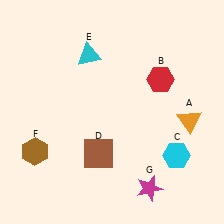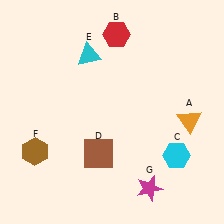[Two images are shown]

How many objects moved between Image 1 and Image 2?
1 object moved between the two images.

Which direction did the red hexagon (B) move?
The red hexagon (B) moved up.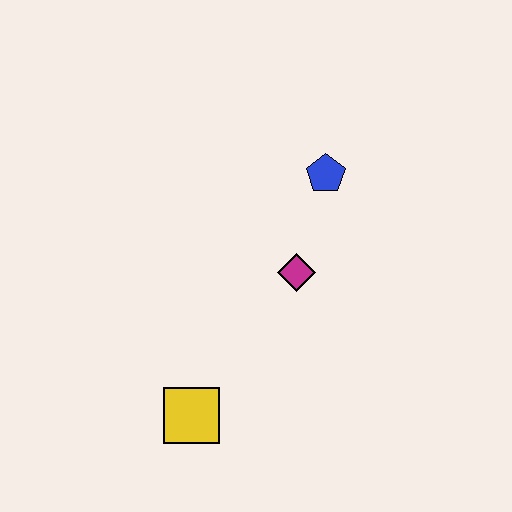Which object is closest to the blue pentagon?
The magenta diamond is closest to the blue pentagon.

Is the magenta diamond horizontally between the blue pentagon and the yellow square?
Yes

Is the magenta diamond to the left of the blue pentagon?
Yes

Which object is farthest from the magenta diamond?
The yellow square is farthest from the magenta diamond.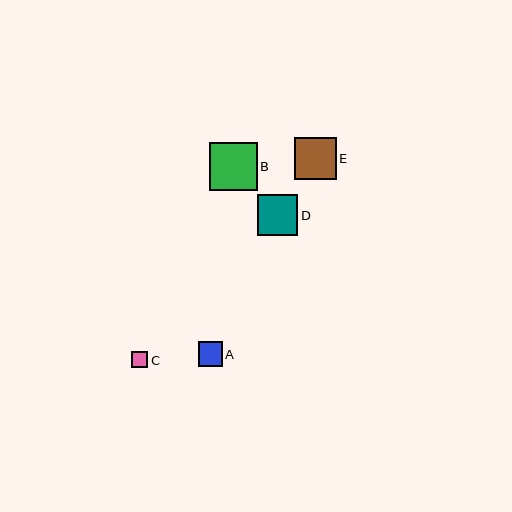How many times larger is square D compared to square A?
Square D is approximately 1.7 times the size of square A.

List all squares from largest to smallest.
From largest to smallest: B, E, D, A, C.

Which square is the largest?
Square B is the largest with a size of approximately 48 pixels.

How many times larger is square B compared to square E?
Square B is approximately 1.1 times the size of square E.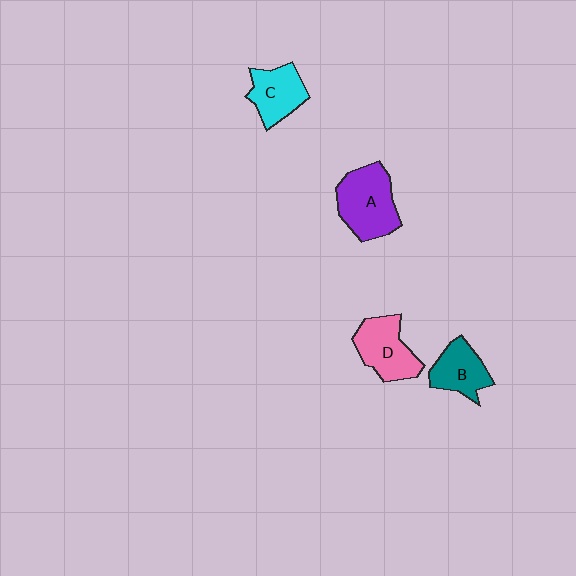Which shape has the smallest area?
Shape B (teal).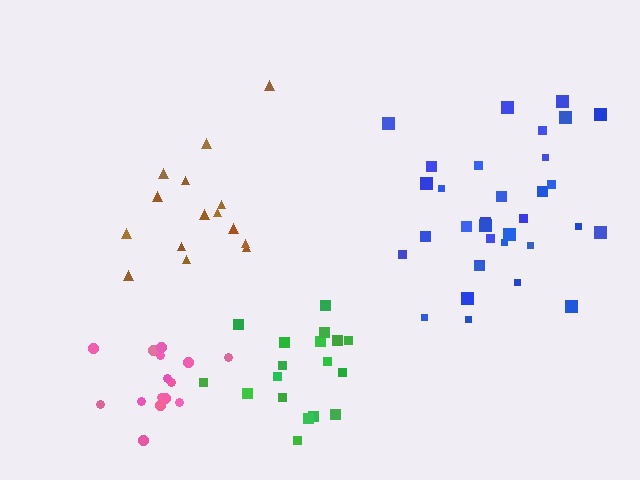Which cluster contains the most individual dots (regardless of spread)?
Blue (33).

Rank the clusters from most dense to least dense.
pink, blue, green, brown.